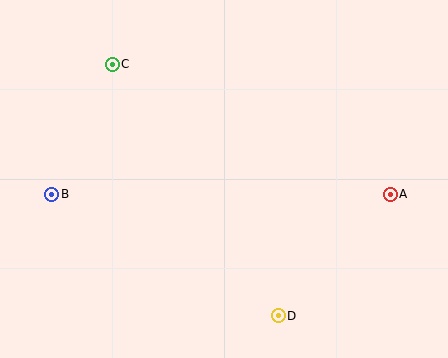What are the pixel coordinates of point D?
Point D is at (278, 316).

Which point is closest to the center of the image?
Point D at (278, 316) is closest to the center.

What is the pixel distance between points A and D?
The distance between A and D is 165 pixels.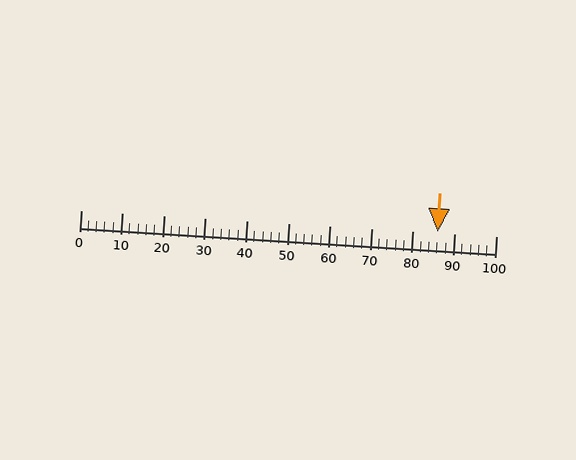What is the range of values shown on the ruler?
The ruler shows values from 0 to 100.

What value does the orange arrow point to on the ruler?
The orange arrow points to approximately 86.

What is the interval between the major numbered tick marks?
The major tick marks are spaced 10 units apart.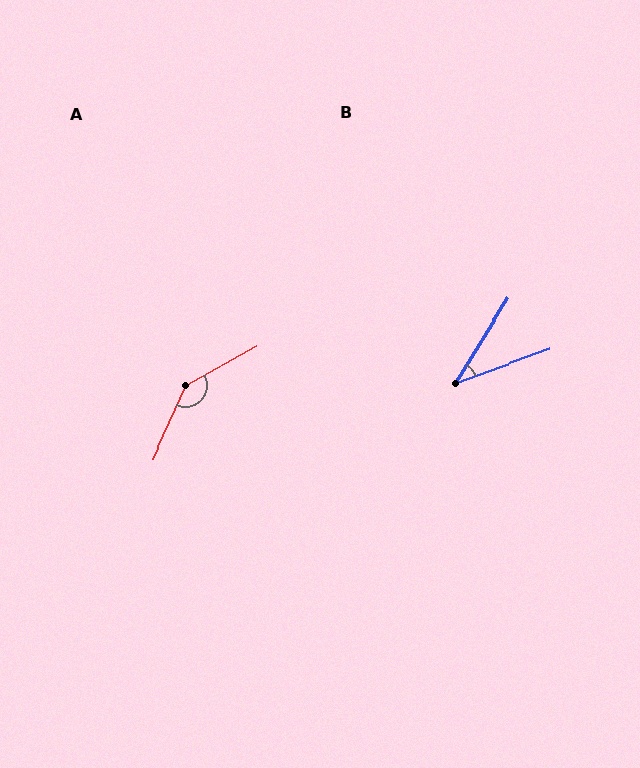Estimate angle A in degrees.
Approximately 143 degrees.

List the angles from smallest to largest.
B (38°), A (143°).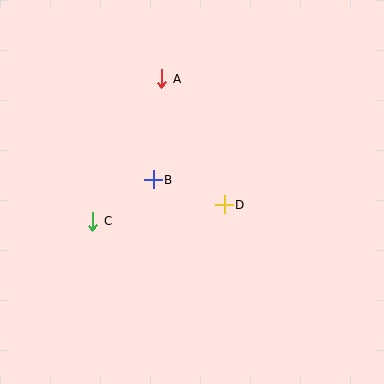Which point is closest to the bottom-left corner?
Point C is closest to the bottom-left corner.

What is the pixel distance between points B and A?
The distance between B and A is 102 pixels.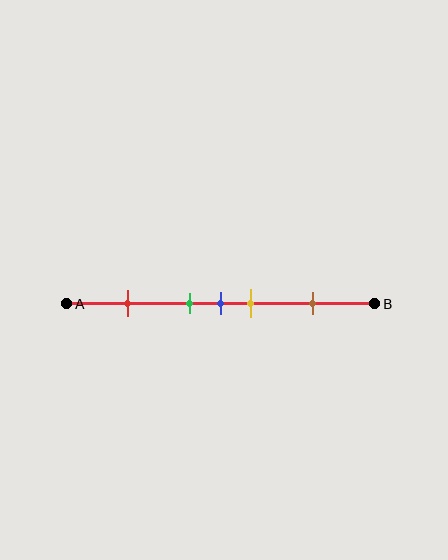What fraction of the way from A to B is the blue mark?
The blue mark is approximately 50% (0.5) of the way from A to B.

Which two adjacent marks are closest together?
The green and blue marks are the closest adjacent pair.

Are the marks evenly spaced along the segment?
No, the marks are not evenly spaced.